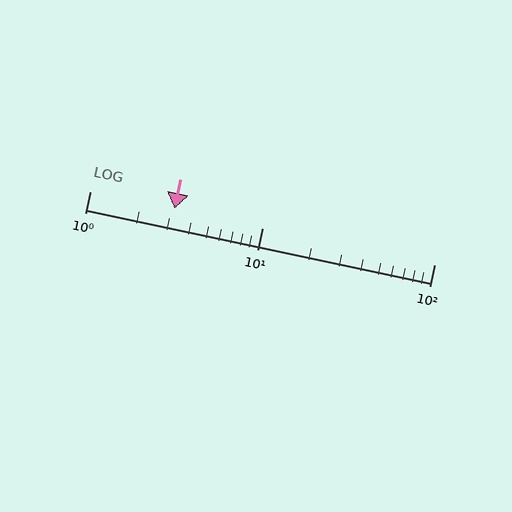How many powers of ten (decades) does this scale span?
The scale spans 2 decades, from 1 to 100.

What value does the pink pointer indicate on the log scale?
The pointer indicates approximately 3.1.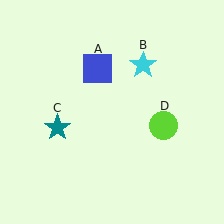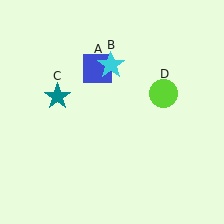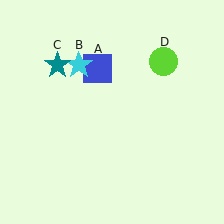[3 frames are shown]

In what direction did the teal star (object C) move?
The teal star (object C) moved up.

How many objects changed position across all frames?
3 objects changed position: cyan star (object B), teal star (object C), lime circle (object D).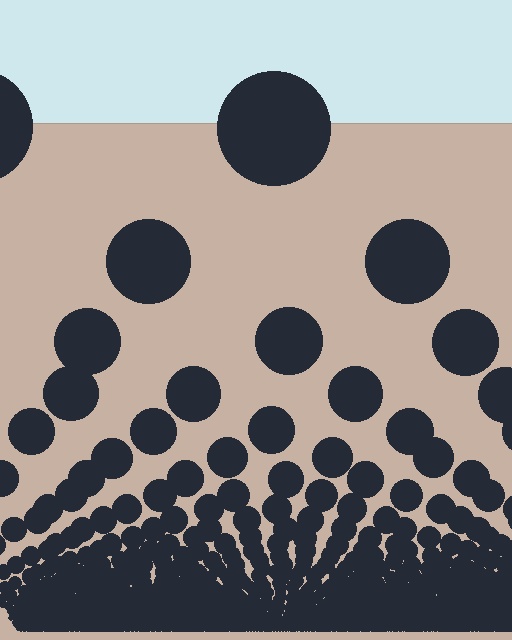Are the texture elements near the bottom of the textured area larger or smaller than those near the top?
Smaller. The gradient is inverted — elements near the bottom are smaller and denser.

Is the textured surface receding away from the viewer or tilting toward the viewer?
The surface appears to tilt toward the viewer. Texture elements get larger and sparser toward the top.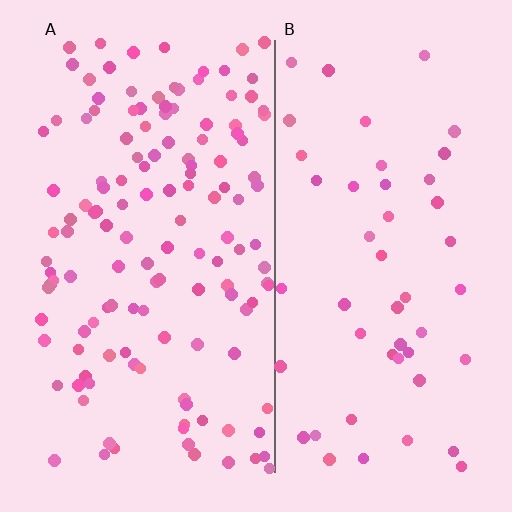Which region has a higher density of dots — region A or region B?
A (the left).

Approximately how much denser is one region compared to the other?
Approximately 2.7× — region A over region B.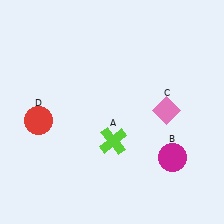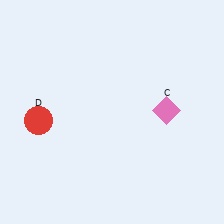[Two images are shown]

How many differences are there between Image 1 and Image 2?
There are 2 differences between the two images.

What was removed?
The lime cross (A), the magenta circle (B) were removed in Image 2.